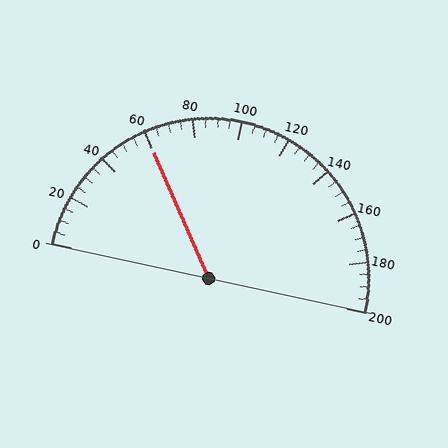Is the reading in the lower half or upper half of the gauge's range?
The reading is in the lower half of the range (0 to 200).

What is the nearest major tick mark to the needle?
The nearest major tick mark is 60.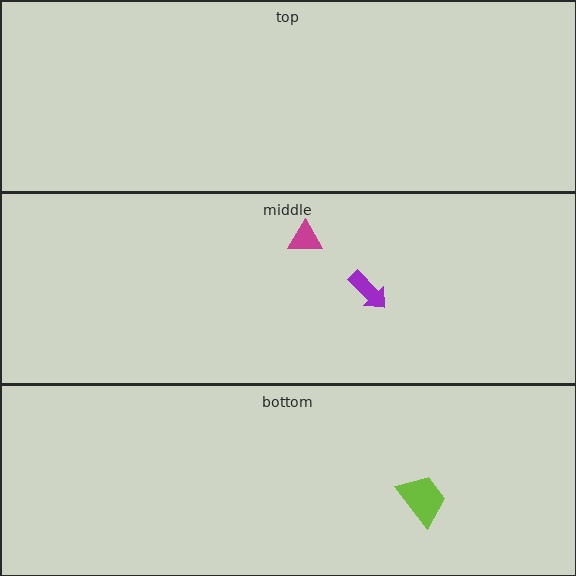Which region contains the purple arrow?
The middle region.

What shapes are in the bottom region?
The lime trapezoid.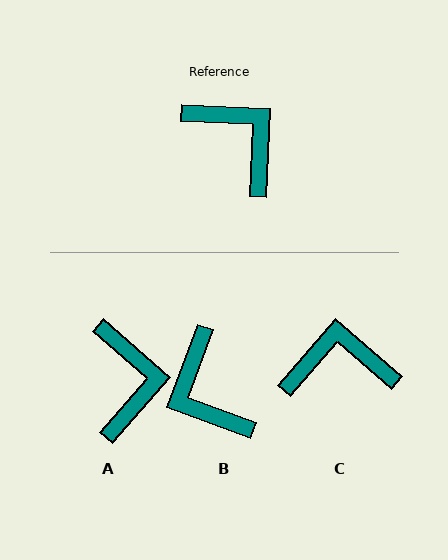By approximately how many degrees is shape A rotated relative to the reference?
Approximately 39 degrees clockwise.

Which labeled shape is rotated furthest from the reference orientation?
B, about 162 degrees away.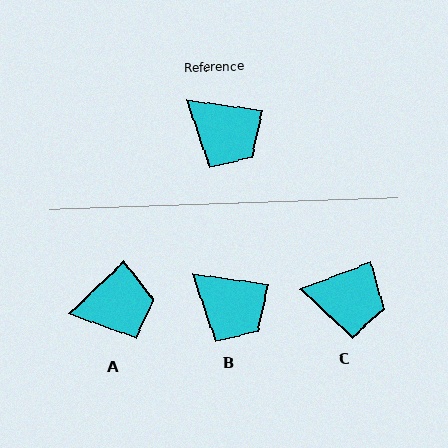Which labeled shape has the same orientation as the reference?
B.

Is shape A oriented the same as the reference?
No, it is off by about 51 degrees.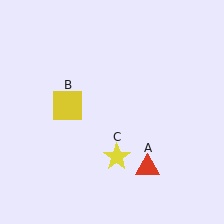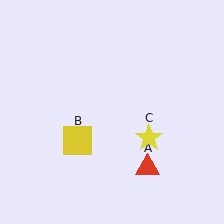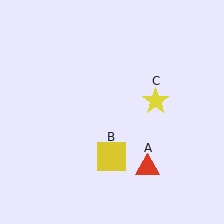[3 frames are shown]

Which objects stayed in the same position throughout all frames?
Red triangle (object A) remained stationary.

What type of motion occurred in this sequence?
The yellow square (object B), yellow star (object C) rotated counterclockwise around the center of the scene.